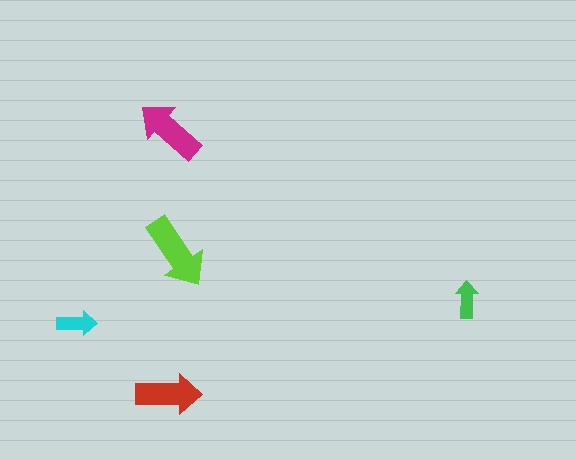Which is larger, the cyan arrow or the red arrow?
The red one.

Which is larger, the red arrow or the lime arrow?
The lime one.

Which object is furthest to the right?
The green arrow is rightmost.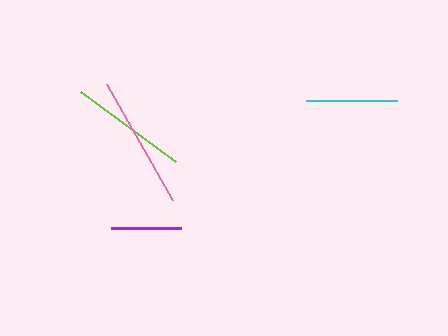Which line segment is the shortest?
The purple line is the shortest at approximately 70 pixels.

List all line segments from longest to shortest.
From longest to shortest: pink, lime, cyan, purple.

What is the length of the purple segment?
The purple segment is approximately 70 pixels long.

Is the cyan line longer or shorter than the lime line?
The lime line is longer than the cyan line.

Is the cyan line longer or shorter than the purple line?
The cyan line is longer than the purple line.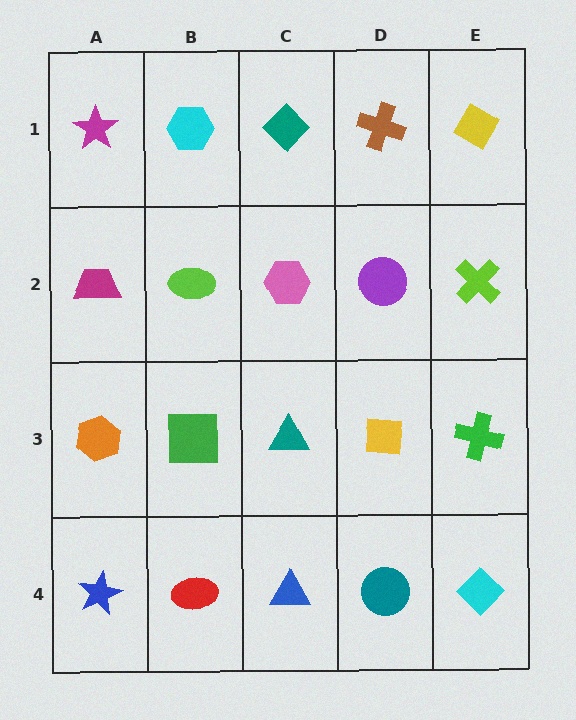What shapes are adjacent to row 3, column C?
A pink hexagon (row 2, column C), a blue triangle (row 4, column C), a green square (row 3, column B), a yellow square (row 3, column D).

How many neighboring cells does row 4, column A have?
2.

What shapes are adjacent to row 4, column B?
A green square (row 3, column B), a blue star (row 4, column A), a blue triangle (row 4, column C).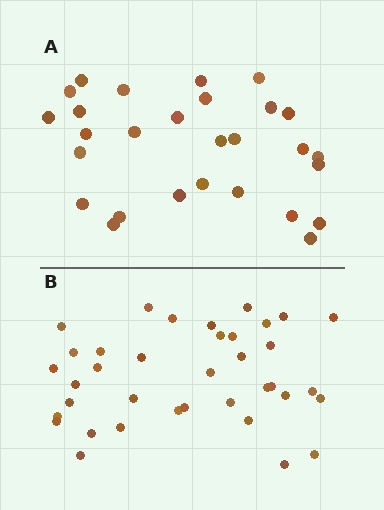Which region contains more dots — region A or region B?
Region B (the bottom region) has more dots.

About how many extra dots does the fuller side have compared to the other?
Region B has roughly 8 or so more dots than region A.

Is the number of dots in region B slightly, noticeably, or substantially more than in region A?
Region B has noticeably more, but not dramatically so. The ratio is roughly 1.3 to 1.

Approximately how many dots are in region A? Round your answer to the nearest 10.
About 30 dots. (The exact count is 28, which rounds to 30.)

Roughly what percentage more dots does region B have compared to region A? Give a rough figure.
About 30% more.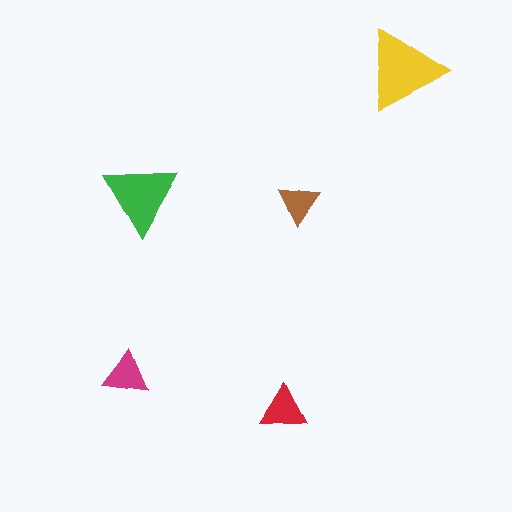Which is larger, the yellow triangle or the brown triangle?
The yellow one.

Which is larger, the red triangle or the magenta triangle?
The red one.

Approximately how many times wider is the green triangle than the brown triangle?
About 2 times wider.